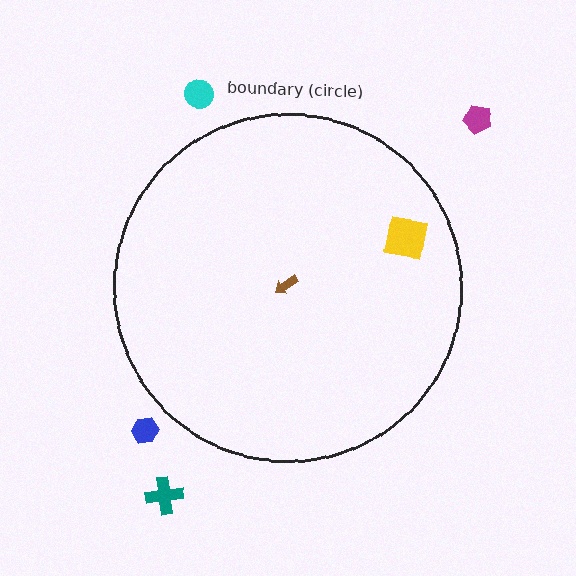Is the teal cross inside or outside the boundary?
Outside.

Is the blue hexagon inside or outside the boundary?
Outside.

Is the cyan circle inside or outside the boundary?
Outside.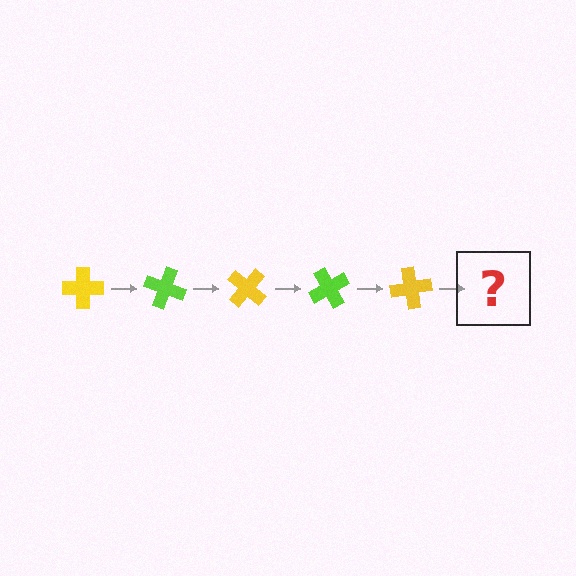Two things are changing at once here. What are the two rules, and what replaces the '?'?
The two rules are that it rotates 20 degrees each step and the color cycles through yellow and lime. The '?' should be a lime cross, rotated 100 degrees from the start.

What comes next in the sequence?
The next element should be a lime cross, rotated 100 degrees from the start.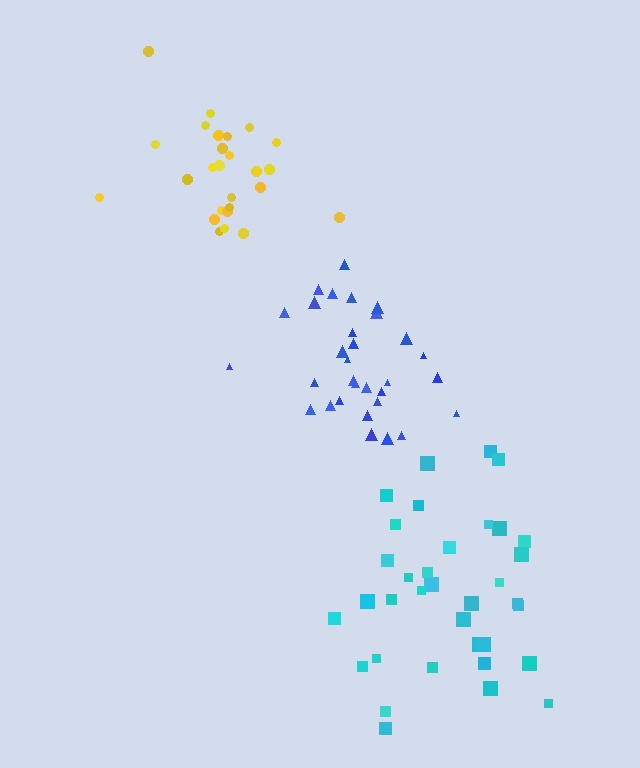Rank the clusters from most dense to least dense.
blue, yellow, cyan.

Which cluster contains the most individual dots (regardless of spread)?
Cyan (35).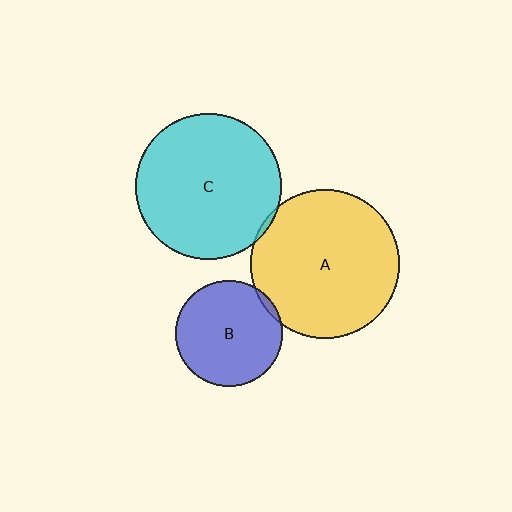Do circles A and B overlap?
Yes.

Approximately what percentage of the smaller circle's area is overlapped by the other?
Approximately 5%.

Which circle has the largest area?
Circle A (yellow).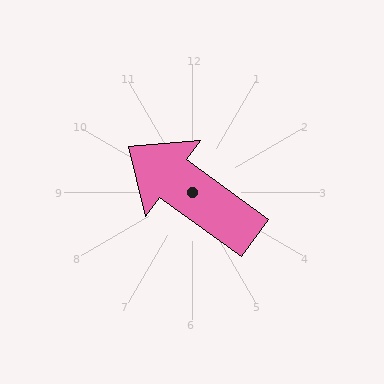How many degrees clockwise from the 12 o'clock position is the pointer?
Approximately 306 degrees.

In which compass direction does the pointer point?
Northwest.